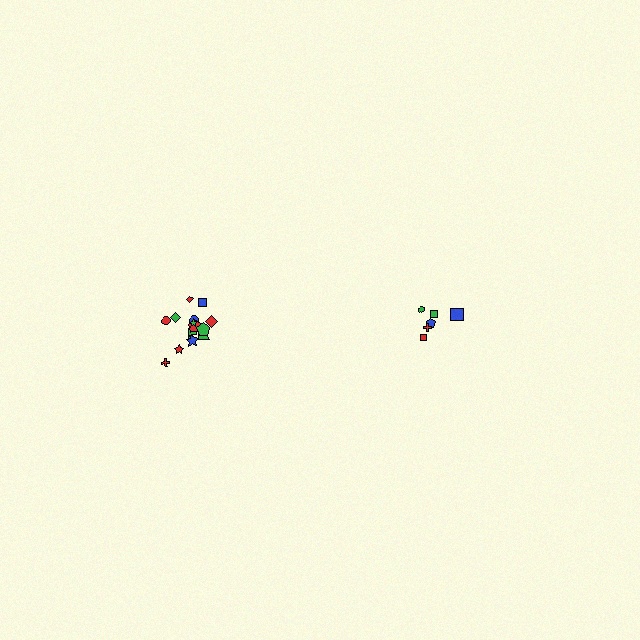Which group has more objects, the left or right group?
The left group.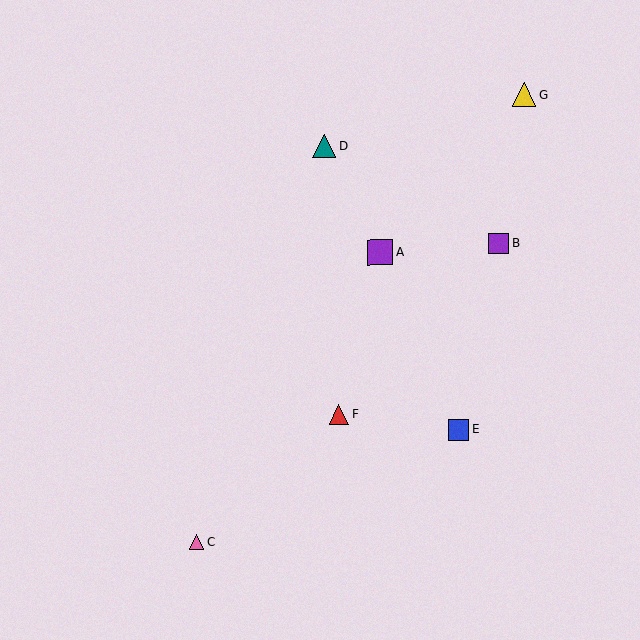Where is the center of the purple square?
The center of the purple square is at (381, 252).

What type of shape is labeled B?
Shape B is a purple square.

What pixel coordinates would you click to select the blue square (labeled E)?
Click at (459, 430) to select the blue square E.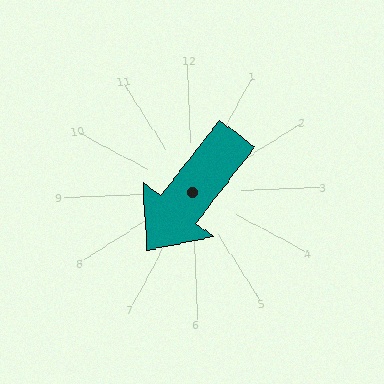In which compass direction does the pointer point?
Southwest.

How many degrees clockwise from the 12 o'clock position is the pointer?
Approximately 220 degrees.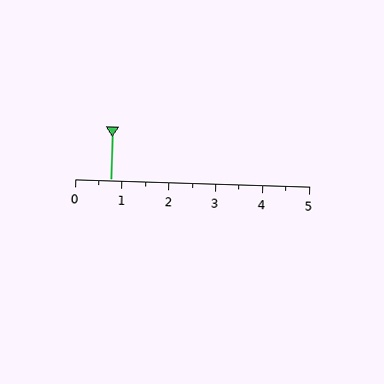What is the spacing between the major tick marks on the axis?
The major ticks are spaced 1 apart.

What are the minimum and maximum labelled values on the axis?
The axis runs from 0 to 5.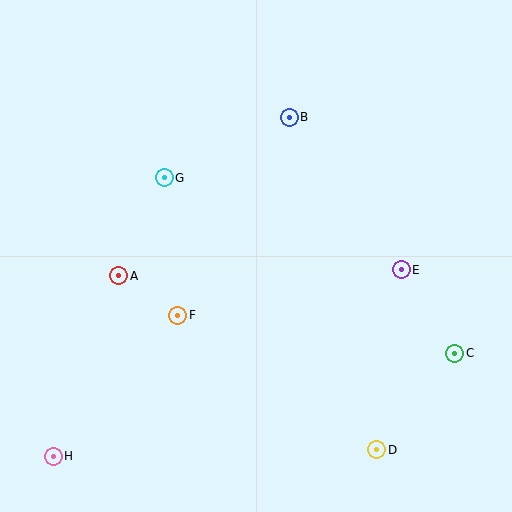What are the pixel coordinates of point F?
Point F is at (178, 315).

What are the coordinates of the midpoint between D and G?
The midpoint between D and G is at (271, 314).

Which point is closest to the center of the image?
Point F at (178, 315) is closest to the center.